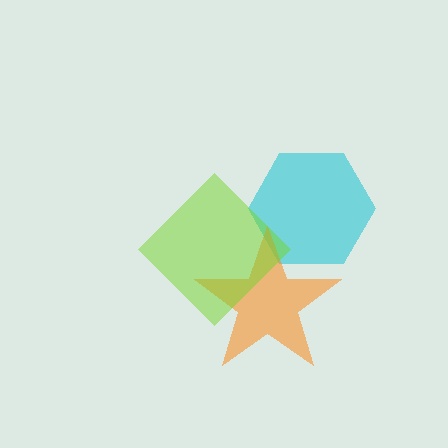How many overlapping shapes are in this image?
There are 3 overlapping shapes in the image.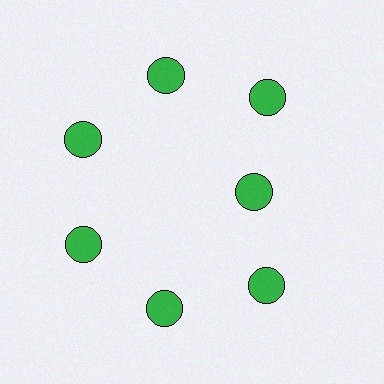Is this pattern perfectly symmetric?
No. The 7 green circles are arranged in a ring, but one element near the 3 o'clock position is pulled inward toward the center, breaking the 7-fold rotational symmetry.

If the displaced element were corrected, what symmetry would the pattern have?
It would have 7-fold rotational symmetry — the pattern would map onto itself every 51 degrees.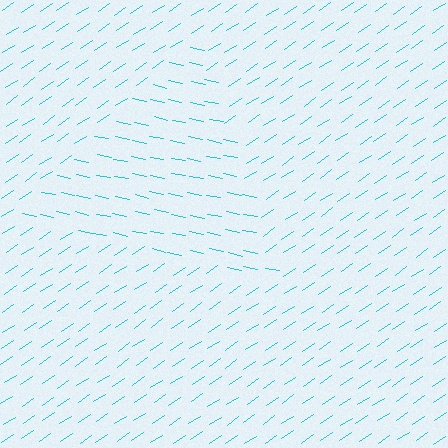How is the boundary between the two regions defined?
The boundary is defined purely by a change in line orientation (approximately 45 degrees difference). All lines are the same color and thickness.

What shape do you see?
I see a triangle.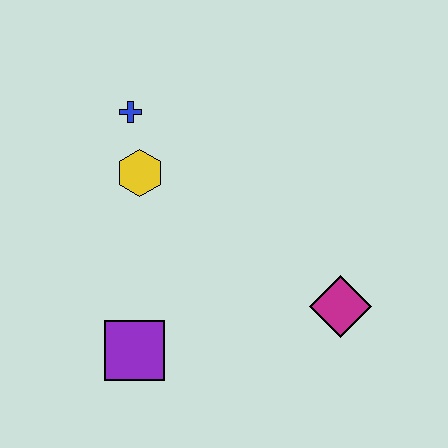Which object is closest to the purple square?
The yellow hexagon is closest to the purple square.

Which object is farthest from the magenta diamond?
The blue cross is farthest from the magenta diamond.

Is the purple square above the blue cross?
No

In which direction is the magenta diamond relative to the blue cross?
The magenta diamond is to the right of the blue cross.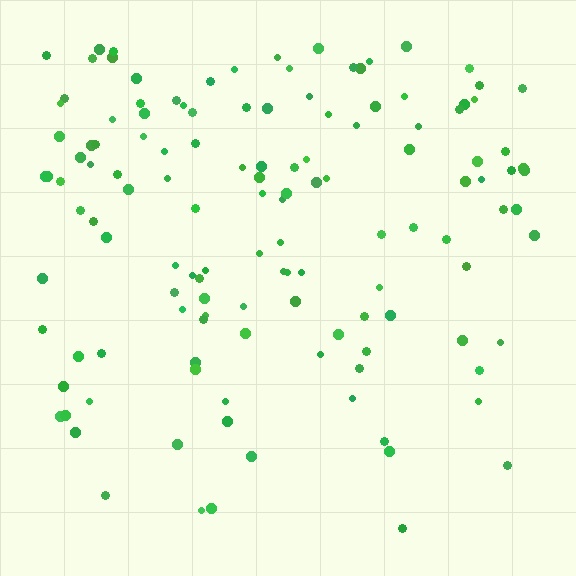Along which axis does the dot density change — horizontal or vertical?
Vertical.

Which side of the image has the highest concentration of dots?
The top.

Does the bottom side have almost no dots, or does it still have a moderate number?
Still a moderate number, just noticeably fewer than the top.